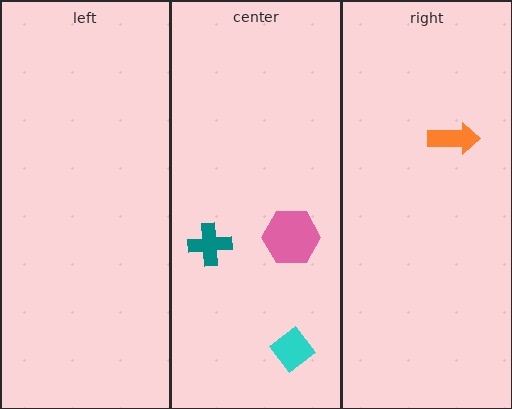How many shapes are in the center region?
3.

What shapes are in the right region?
The orange arrow.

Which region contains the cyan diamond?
The center region.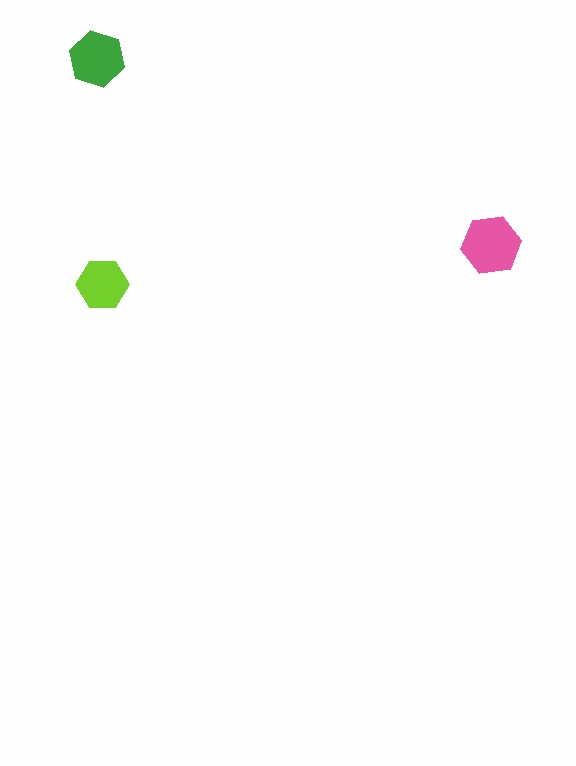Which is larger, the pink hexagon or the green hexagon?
The pink one.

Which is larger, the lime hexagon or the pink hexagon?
The pink one.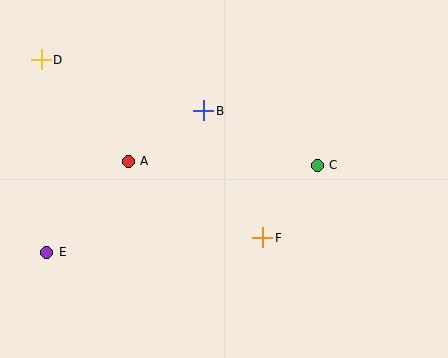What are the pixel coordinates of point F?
Point F is at (263, 238).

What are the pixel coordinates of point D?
Point D is at (41, 60).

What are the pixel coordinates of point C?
Point C is at (317, 165).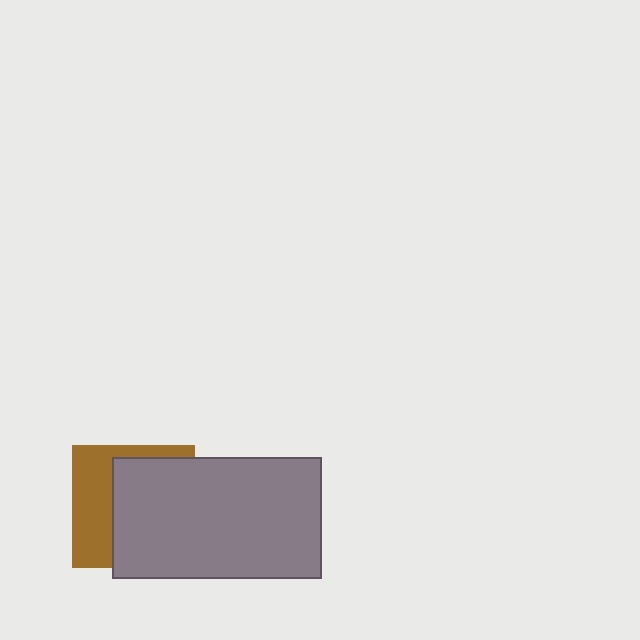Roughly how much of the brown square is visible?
A small part of it is visible (roughly 39%).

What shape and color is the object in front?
The object in front is a gray rectangle.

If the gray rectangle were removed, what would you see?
You would see the complete brown square.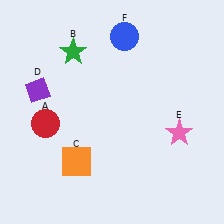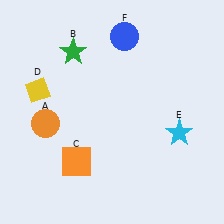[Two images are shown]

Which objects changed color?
A changed from red to orange. D changed from purple to yellow. E changed from pink to cyan.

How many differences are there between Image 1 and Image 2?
There are 3 differences between the two images.